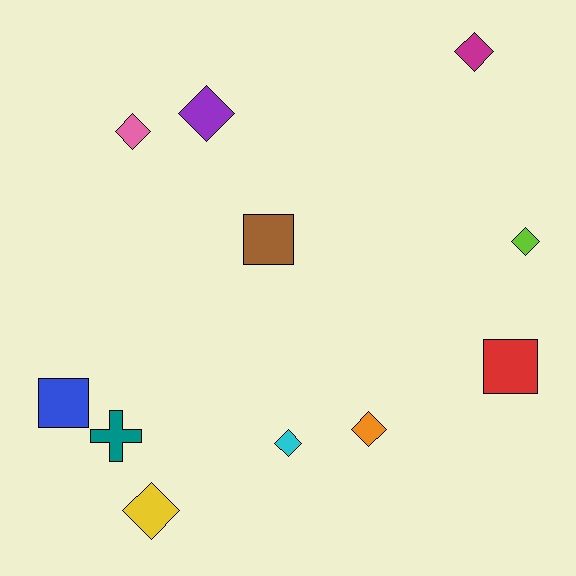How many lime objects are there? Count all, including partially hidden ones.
There is 1 lime object.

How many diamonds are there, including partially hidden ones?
There are 7 diamonds.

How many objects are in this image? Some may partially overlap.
There are 11 objects.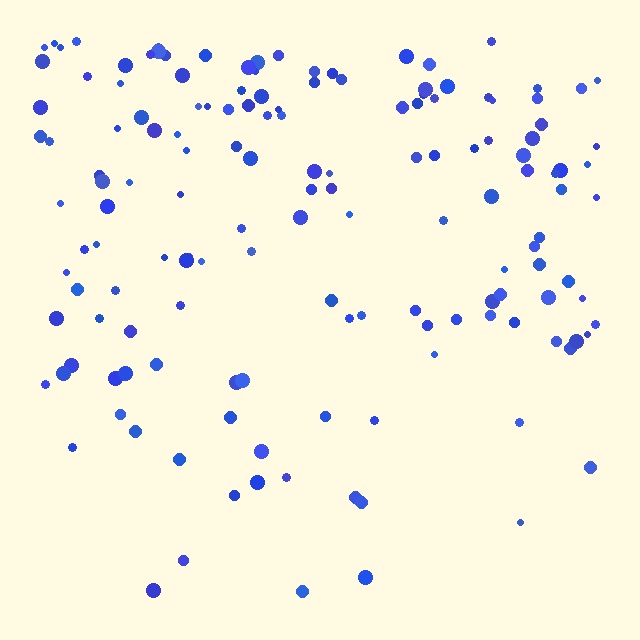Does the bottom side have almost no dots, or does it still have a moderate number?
Still a moderate number, just noticeably fewer than the top.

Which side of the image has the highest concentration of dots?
The top.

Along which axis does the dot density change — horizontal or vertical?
Vertical.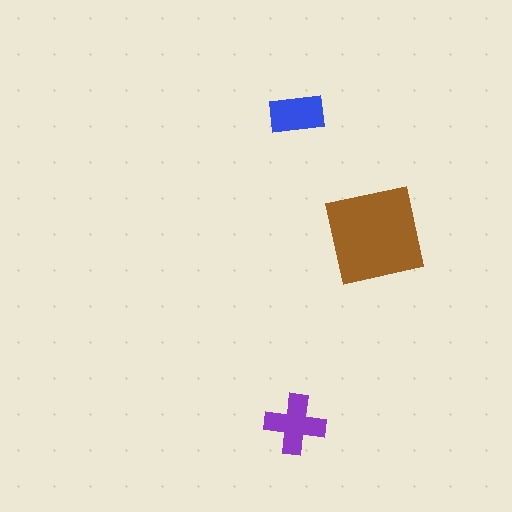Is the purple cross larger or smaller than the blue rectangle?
Larger.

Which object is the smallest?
The blue rectangle.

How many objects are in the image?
There are 3 objects in the image.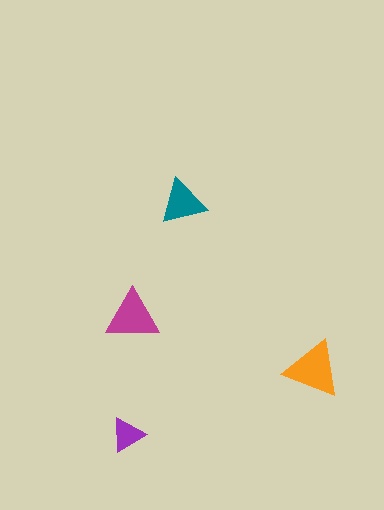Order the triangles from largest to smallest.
the orange one, the magenta one, the teal one, the purple one.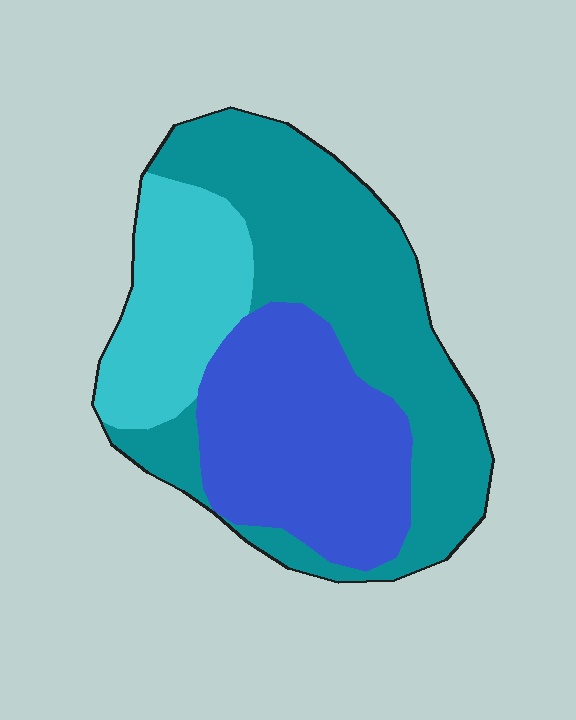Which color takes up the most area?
Teal, at roughly 45%.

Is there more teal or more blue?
Teal.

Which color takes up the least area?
Cyan, at roughly 20%.